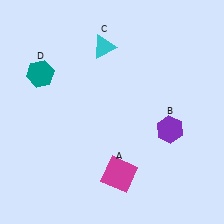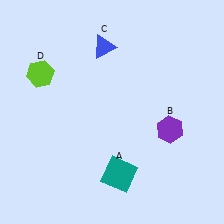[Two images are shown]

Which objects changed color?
A changed from magenta to teal. C changed from cyan to blue. D changed from teal to lime.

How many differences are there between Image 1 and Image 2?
There are 3 differences between the two images.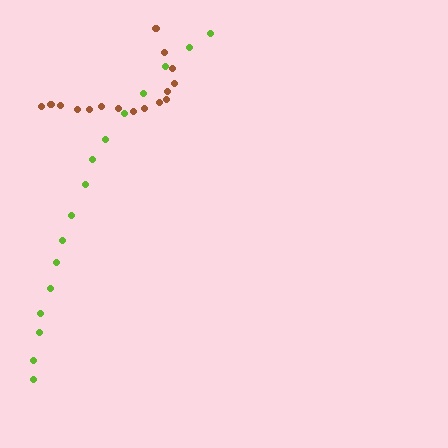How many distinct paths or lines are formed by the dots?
There are 2 distinct paths.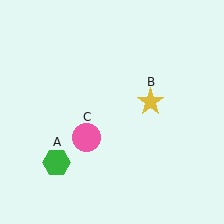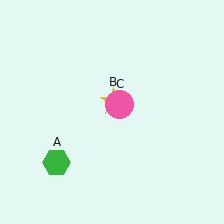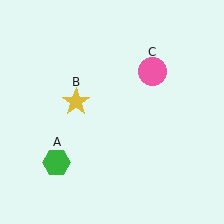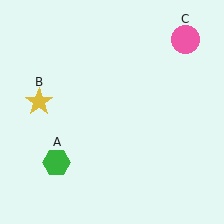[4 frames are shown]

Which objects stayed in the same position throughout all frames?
Green hexagon (object A) remained stationary.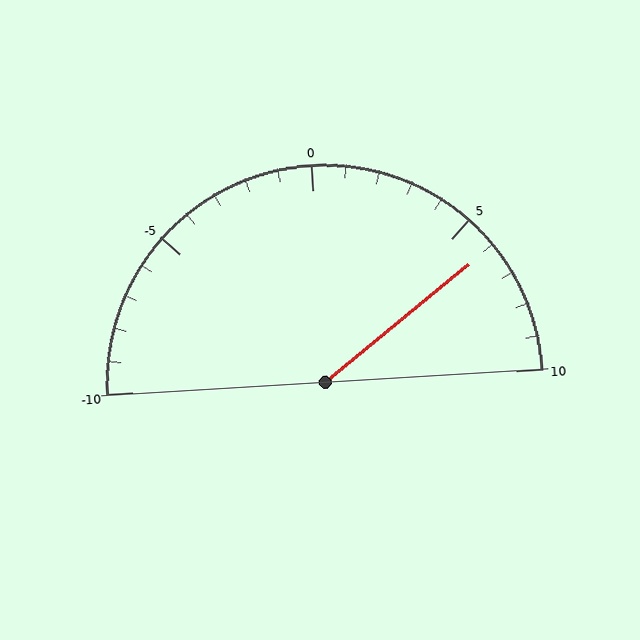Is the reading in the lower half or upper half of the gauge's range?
The reading is in the upper half of the range (-10 to 10).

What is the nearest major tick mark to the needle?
The nearest major tick mark is 5.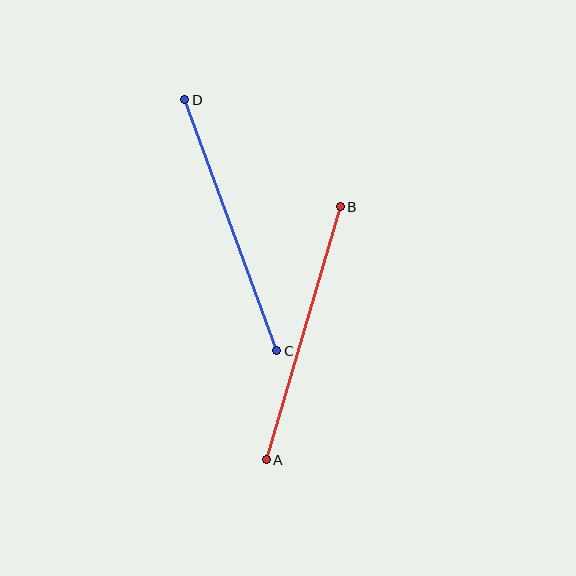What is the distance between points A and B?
The distance is approximately 264 pixels.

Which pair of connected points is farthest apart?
Points C and D are farthest apart.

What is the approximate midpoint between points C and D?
The midpoint is at approximately (231, 225) pixels.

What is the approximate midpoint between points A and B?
The midpoint is at approximately (303, 333) pixels.